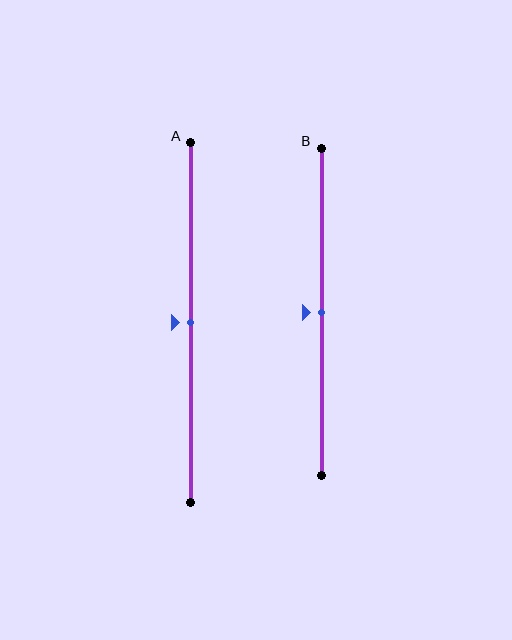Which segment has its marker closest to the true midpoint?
Segment A has its marker closest to the true midpoint.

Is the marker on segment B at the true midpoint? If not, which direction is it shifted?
Yes, the marker on segment B is at the true midpoint.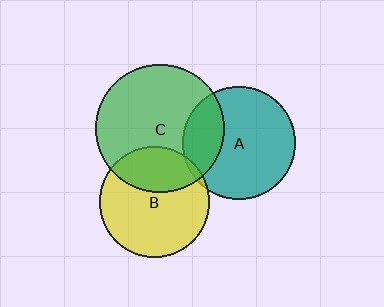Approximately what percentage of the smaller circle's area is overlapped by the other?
Approximately 5%.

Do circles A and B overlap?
Yes.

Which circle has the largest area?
Circle C (green).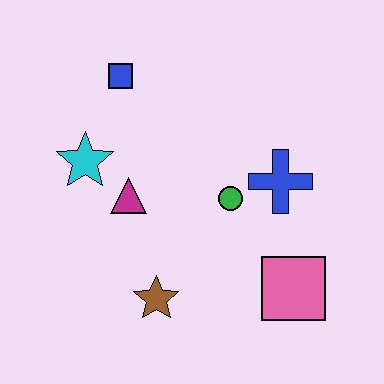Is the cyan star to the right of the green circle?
No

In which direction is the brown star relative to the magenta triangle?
The brown star is below the magenta triangle.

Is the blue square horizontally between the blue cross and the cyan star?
Yes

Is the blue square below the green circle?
No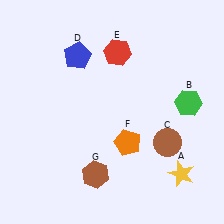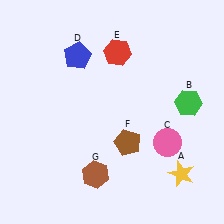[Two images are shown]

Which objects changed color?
C changed from brown to pink. F changed from orange to brown.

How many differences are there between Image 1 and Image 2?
There are 2 differences between the two images.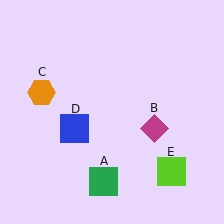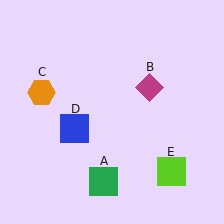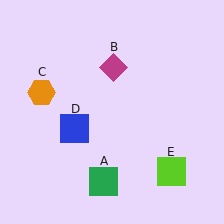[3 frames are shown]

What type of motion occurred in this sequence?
The magenta diamond (object B) rotated counterclockwise around the center of the scene.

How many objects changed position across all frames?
1 object changed position: magenta diamond (object B).